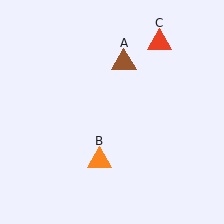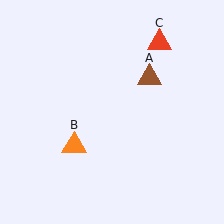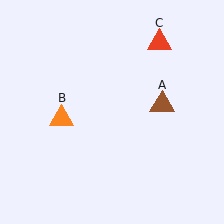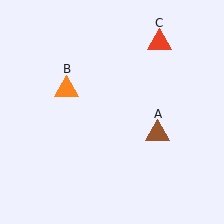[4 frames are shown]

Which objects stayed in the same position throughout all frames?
Red triangle (object C) remained stationary.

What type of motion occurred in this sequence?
The brown triangle (object A), orange triangle (object B) rotated clockwise around the center of the scene.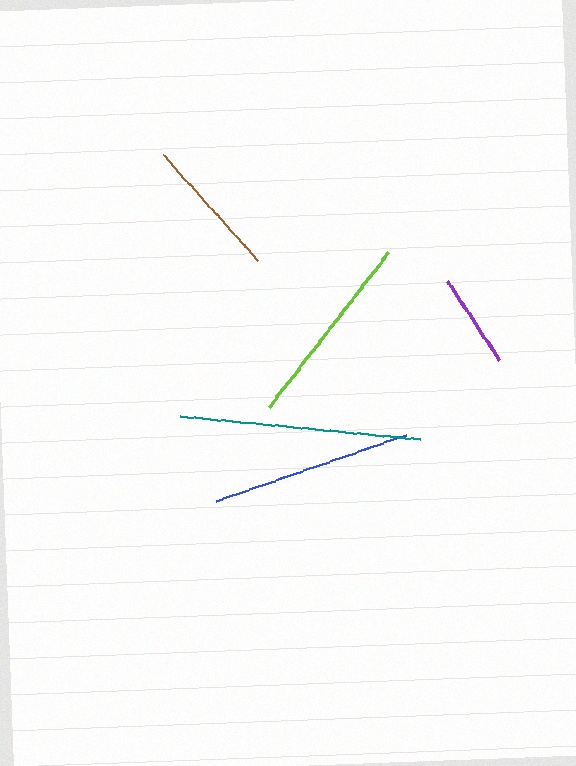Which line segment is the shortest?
The purple line is the shortest at approximately 95 pixels.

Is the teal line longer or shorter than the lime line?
The teal line is longer than the lime line.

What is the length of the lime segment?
The lime segment is approximately 195 pixels long.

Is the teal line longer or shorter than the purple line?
The teal line is longer than the purple line.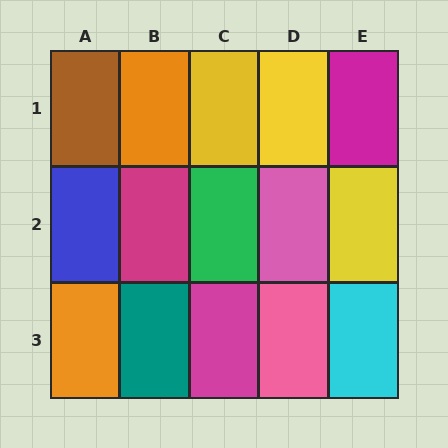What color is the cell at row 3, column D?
Pink.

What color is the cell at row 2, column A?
Blue.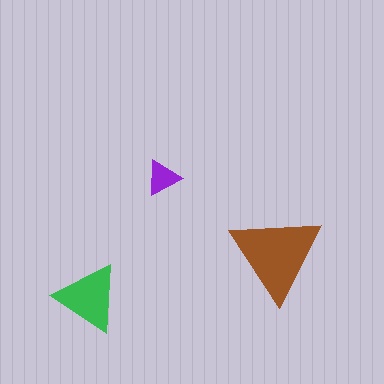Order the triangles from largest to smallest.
the brown one, the green one, the purple one.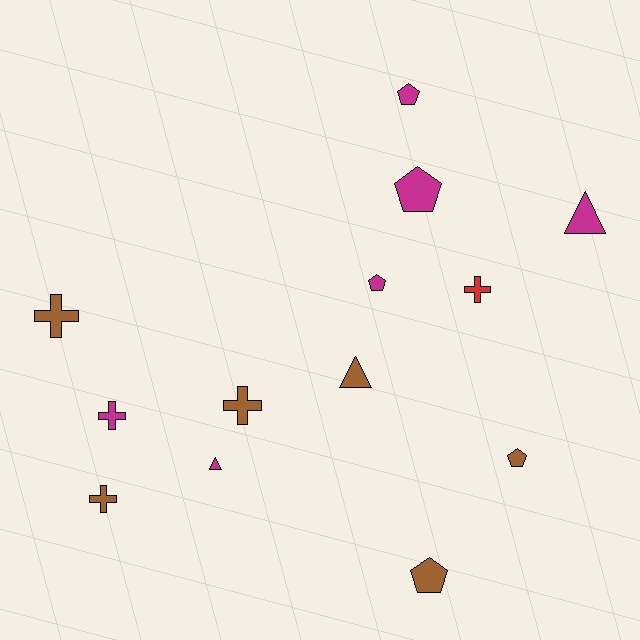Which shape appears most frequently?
Cross, with 5 objects.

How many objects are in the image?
There are 13 objects.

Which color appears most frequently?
Magenta, with 6 objects.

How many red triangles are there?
There are no red triangles.